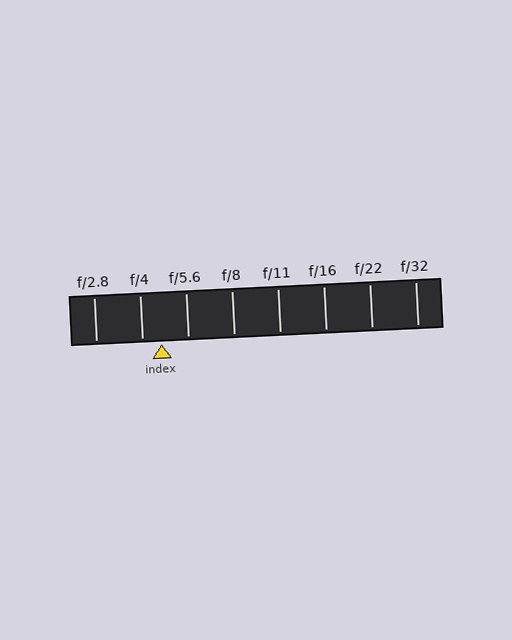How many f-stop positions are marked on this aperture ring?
There are 8 f-stop positions marked.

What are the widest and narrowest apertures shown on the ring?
The widest aperture shown is f/2.8 and the narrowest is f/32.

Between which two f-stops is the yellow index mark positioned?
The index mark is between f/4 and f/5.6.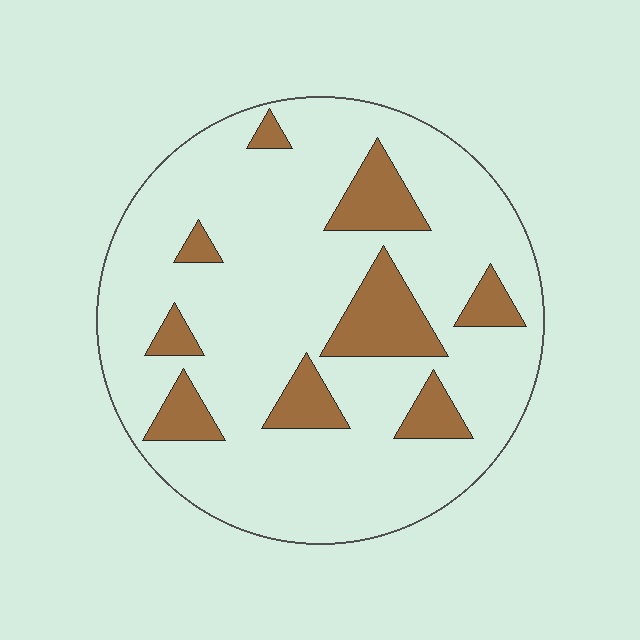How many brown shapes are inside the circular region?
9.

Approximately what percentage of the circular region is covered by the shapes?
Approximately 20%.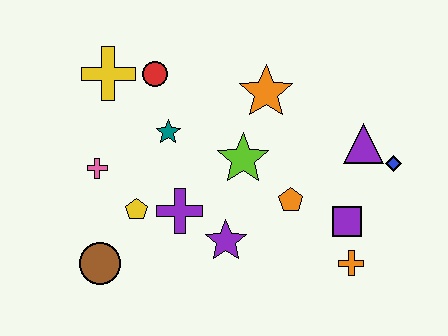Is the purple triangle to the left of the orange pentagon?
No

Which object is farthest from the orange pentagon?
The yellow cross is farthest from the orange pentagon.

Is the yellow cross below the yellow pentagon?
No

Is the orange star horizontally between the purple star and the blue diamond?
Yes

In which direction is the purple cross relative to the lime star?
The purple cross is to the left of the lime star.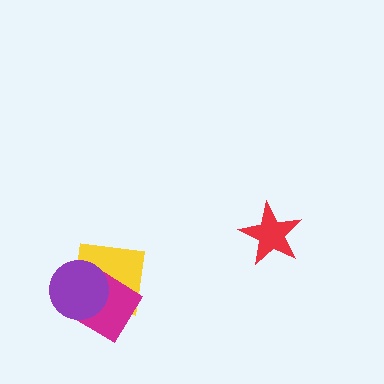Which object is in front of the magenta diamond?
The purple circle is in front of the magenta diamond.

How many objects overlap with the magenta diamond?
2 objects overlap with the magenta diamond.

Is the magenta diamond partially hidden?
Yes, it is partially covered by another shape.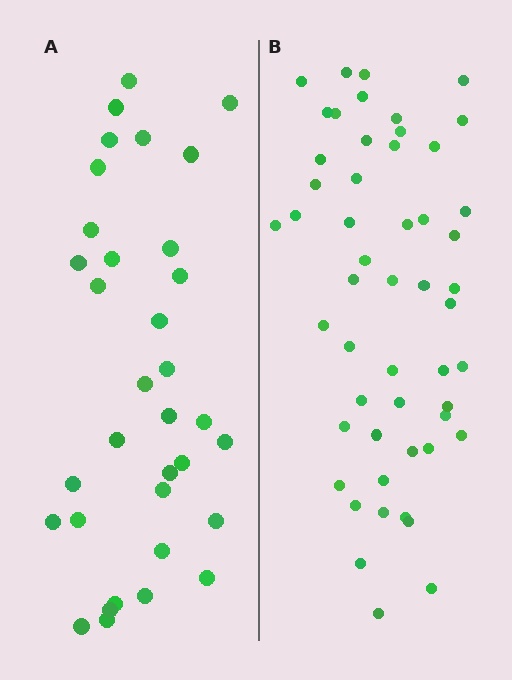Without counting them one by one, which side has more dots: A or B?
Region B (the right region) has more dots.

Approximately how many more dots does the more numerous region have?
Region B has approximately 20 more dots than region A.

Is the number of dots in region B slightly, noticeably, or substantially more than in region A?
Region B has substantially more. The ratio is roughly 1.5 to 1.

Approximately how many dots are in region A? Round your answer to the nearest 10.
About 30 dots. (The exact count is 34, which rounds to 30.)